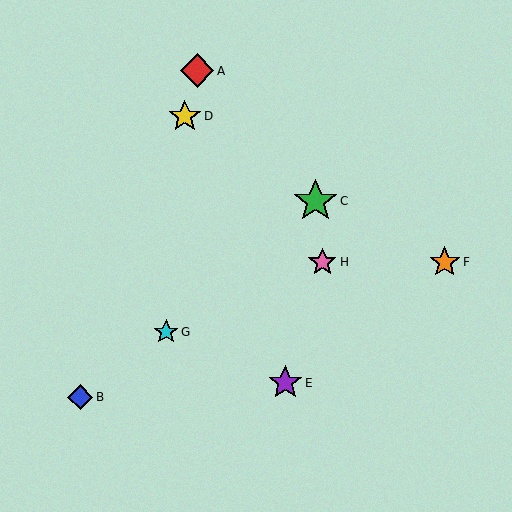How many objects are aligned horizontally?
2 objects (F, H) are aligned horizontally.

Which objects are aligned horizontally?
Objects F, H are aligned horizontally.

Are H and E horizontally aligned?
No, H is at y≈262 and E is at y≈383.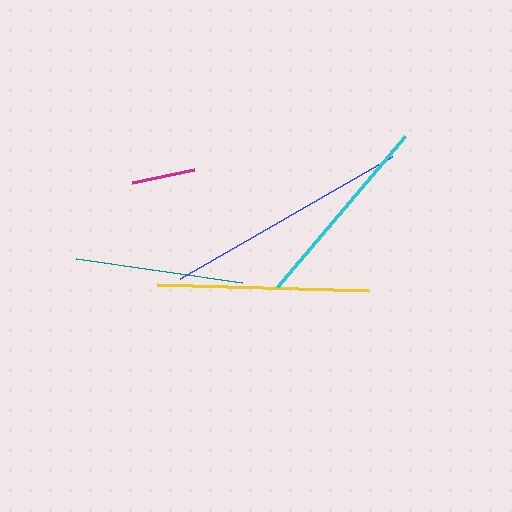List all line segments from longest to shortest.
From longest to shortest: blue, yellow, cyan, teal, magenta.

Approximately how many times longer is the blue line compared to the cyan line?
The blue line is approximately 1.2 times the length of the cyan line.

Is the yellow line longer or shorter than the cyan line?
The yellow line is longer than the cyan line.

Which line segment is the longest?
The blue line is the longest at approximately 244 pixels.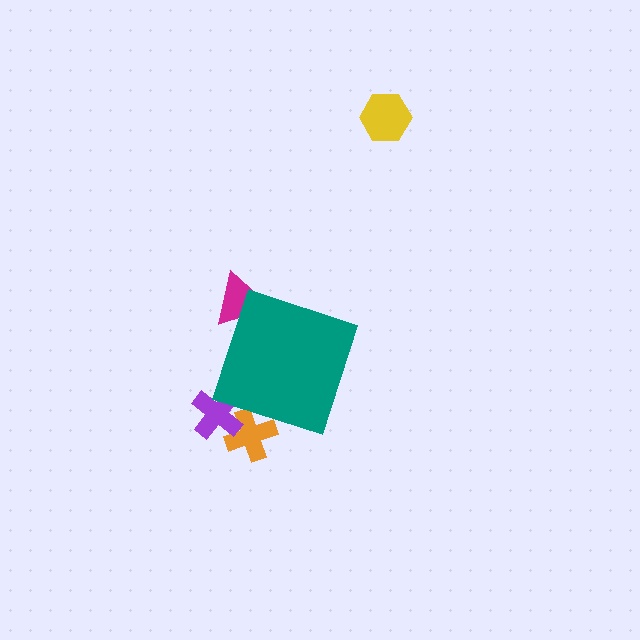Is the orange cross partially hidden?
Yes, the orange cross is partially hidden behind the teal diamond.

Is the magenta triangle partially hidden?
Yes, the magenta triangle is partially hidden behind the teal diamond.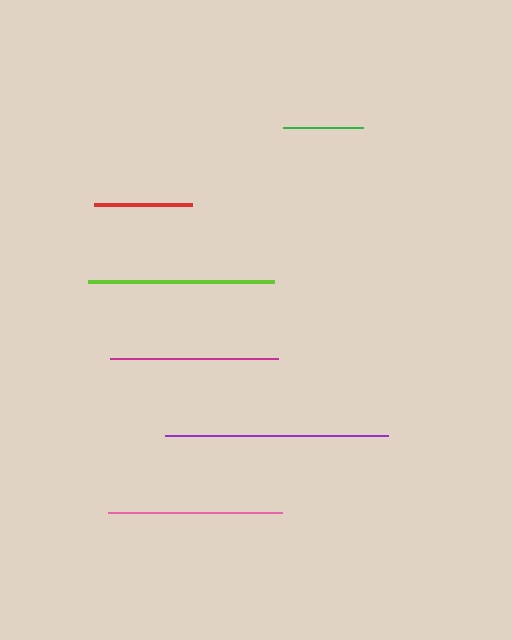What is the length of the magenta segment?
The magenta segment is approximately 169 pixels long.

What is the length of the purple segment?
The purple segment is approximately 223 pixels long.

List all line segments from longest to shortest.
From longest to shortest: purple, lime, pink, magenta, red, green.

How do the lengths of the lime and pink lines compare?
The lime and pink lines are approximately the same length.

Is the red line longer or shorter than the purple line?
The purple line is longer than the red line.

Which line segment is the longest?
The purple line is the longest at approximately 223 pixels.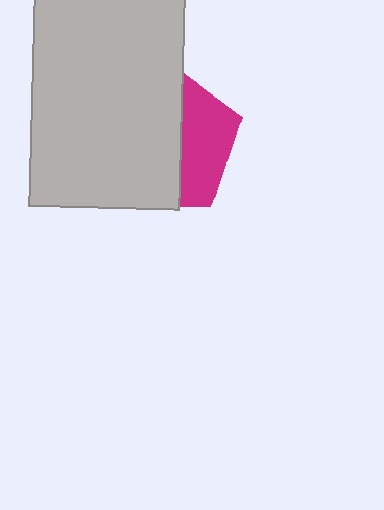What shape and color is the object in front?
The object in front is a light gray rectangle.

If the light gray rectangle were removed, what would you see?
You would see the complete magenta pentagon.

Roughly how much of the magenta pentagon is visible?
A small part of it is visible (roughly 35%).